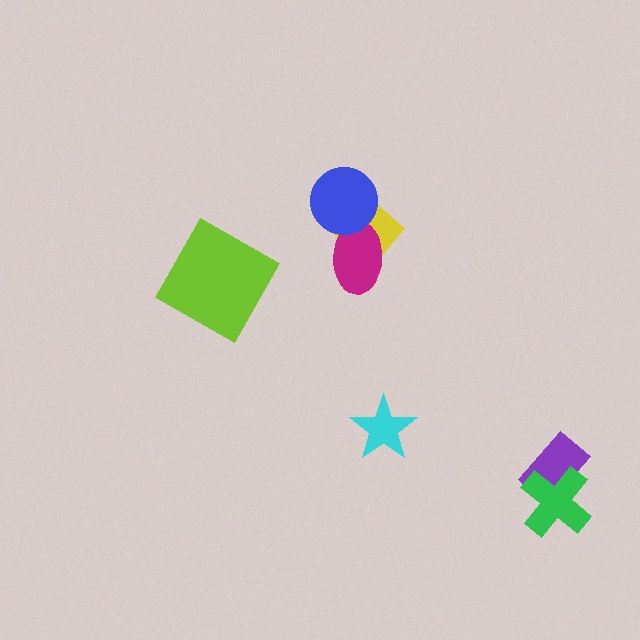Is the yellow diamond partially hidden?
Yes, it is partially covered by another shape.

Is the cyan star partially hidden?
No, no other shape covers it.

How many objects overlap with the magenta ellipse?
2 objects overlap with the magenta ellipse.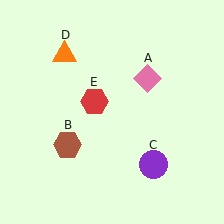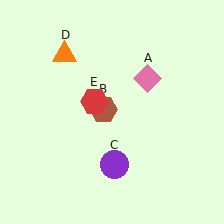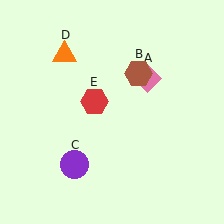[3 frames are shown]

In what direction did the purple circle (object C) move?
The purple circle (object C) moved left.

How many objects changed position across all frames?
2 objects changed position: brown hexagon (object B), purple circle (object C).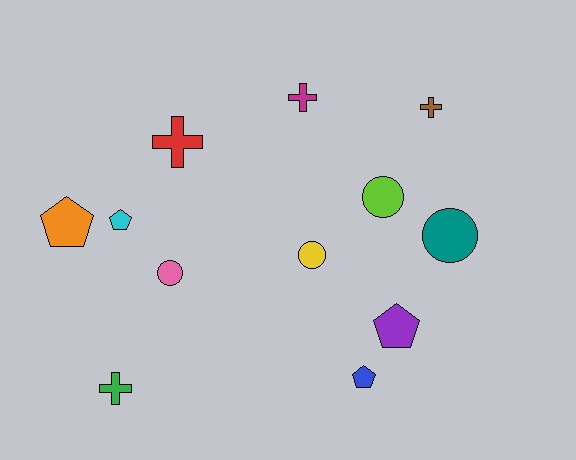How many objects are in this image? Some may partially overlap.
There are 12 objects.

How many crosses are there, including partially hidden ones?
There are 4 crosses.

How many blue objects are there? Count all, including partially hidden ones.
There is 1 blue object.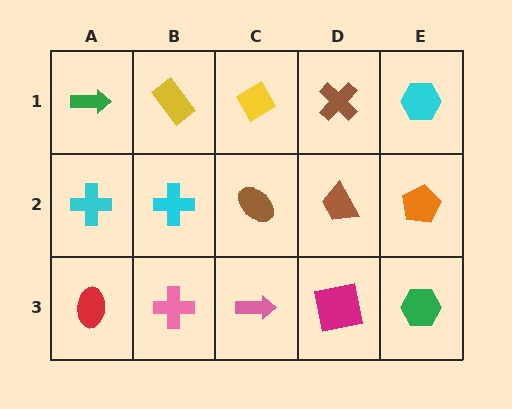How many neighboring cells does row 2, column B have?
4.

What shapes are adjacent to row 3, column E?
An orange pentagon (row 2, column E), a magenta square (row 3, column D).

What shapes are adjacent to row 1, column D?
A brown trapezoid (row 2, column D), a yellow diamond (row 1, column C), a cyan hexagon (row 1, column E).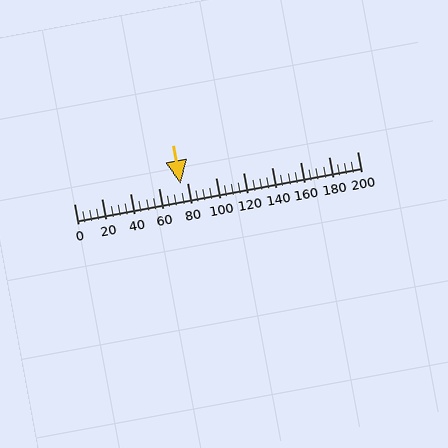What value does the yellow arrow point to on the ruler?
The yellow arrow points to approximately 75.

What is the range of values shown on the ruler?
The ruler shows values from 0 to 200.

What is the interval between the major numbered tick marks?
The major tick marks are spaced 20 units apart.